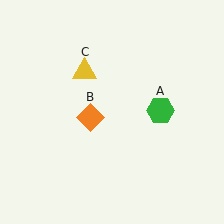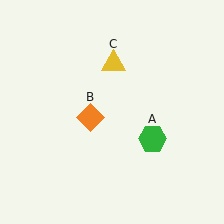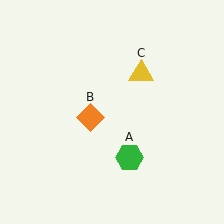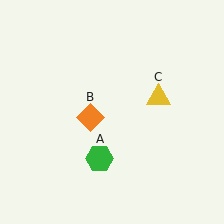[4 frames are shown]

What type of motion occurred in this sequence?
The green hexagon (object A), yellow triangle (object C) rotated clockwise around the center of the scene.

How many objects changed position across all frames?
2 objects changed position: green hexagon (object A), yellow triangle (object C).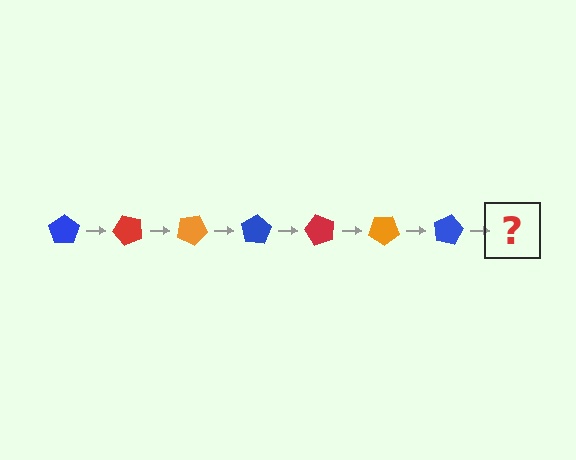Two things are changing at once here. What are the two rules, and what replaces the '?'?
The two rules are that it rotates 50 degrees each step and the color cycles through blue, red, and orange. The '?' should be a red pentagon, rotated 350 degrees from the start.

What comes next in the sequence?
The next element should be a red pentagon, rotated 350 degrees from the start.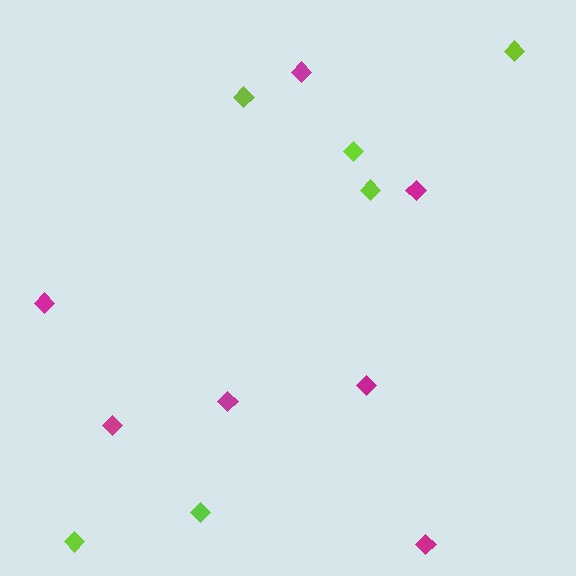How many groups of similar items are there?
There are 2 groups: one group of lime diamonds (6) and one group of magenta diamonds (7).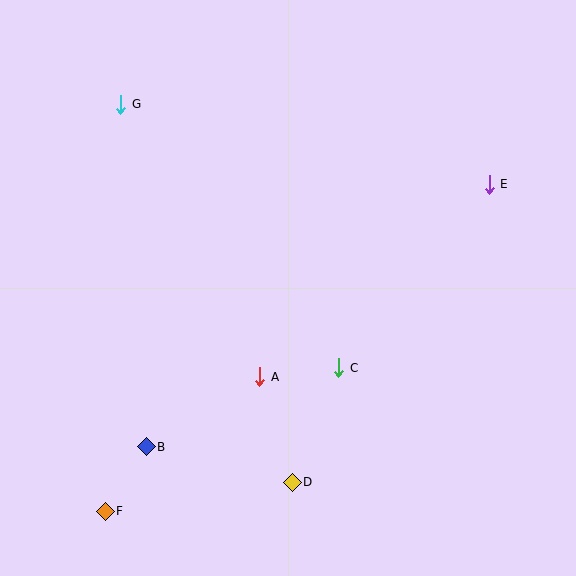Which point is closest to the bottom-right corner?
Point D is closest to the bottom-right corner.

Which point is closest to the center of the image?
Point A at (260, 377) is closest to the center.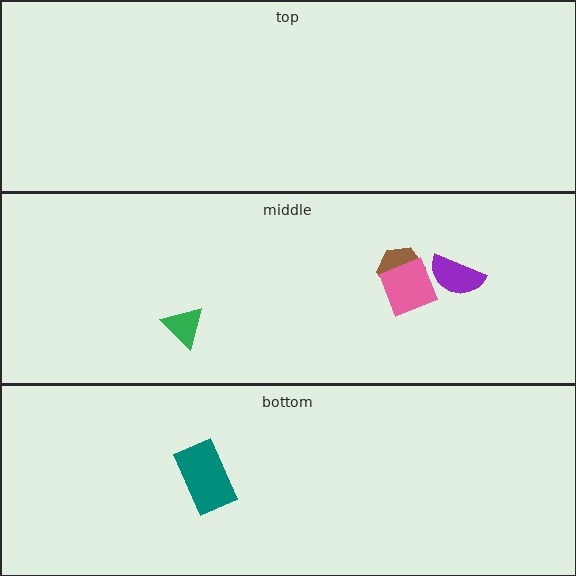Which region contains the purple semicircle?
The middle region.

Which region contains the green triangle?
The middle region.